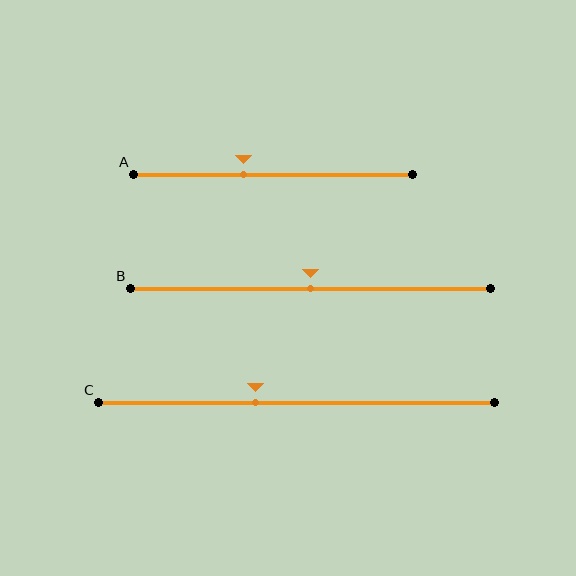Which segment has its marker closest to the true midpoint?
Segment B has its marker closest to the true midpoint.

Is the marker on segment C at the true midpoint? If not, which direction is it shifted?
No, the marker on segment C is shifted to the left by about 10% of the segment length.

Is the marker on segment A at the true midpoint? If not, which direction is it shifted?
No, the marker on segment A is shifted to the left by about 10% of the segment length.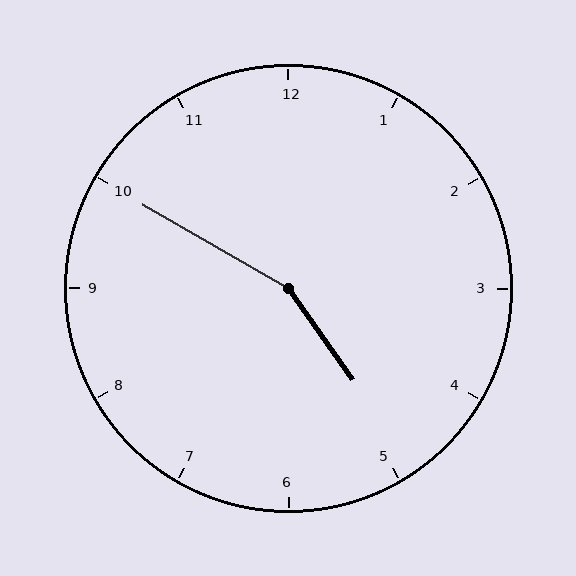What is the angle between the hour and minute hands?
Approximately 155 degrees.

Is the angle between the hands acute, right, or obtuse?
It is obtuse.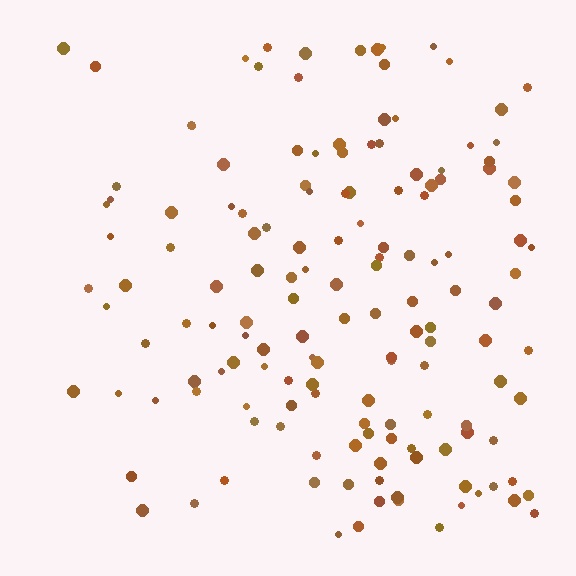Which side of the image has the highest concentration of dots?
The right.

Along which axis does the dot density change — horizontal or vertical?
Horizontal.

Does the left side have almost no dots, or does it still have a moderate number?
Still a moderate number, just noticeably fewer than the right.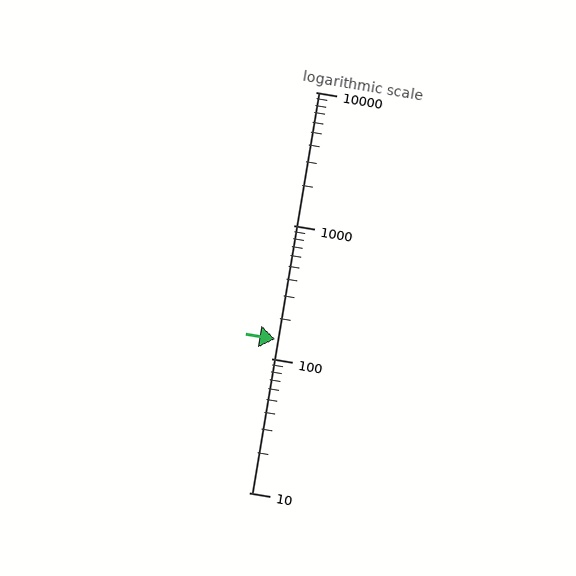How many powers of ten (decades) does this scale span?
The scale spans 3 decades, from 10 to 10000.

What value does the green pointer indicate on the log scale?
The pointer indicates approximately 140.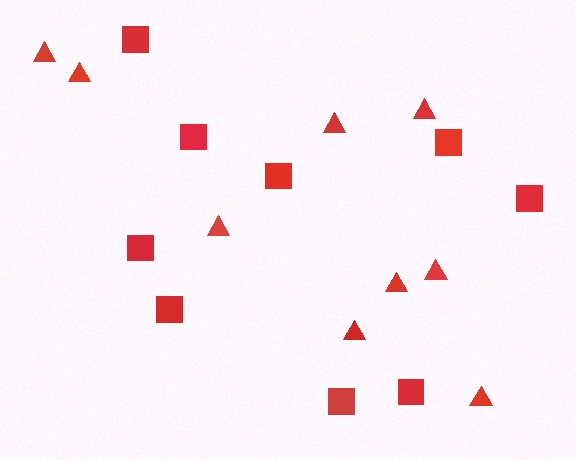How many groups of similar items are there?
There are 2 groups: one group of squares (9) and one group of triangles (9).